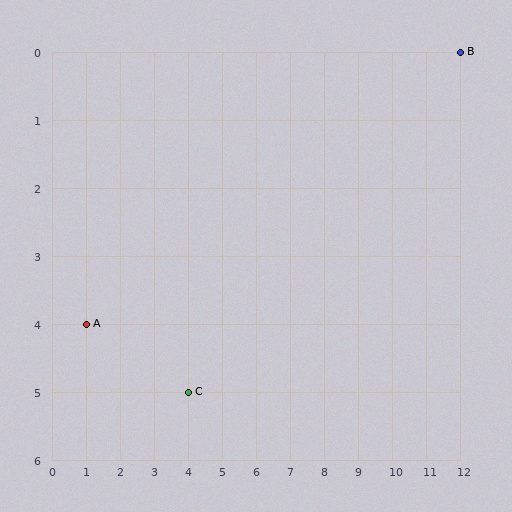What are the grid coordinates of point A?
Point A is at grid coordinates (1, 4).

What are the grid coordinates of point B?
Point B is at grid coordinates (12, 0).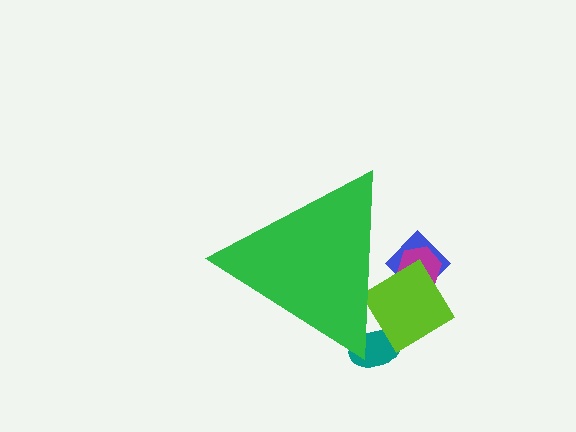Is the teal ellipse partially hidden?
Yes, the teal ellipse is partially hidden behind the green triangle.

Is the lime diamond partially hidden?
Yes, the lime diamond is partially hidden behind the green triangle.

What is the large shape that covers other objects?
A green triangle.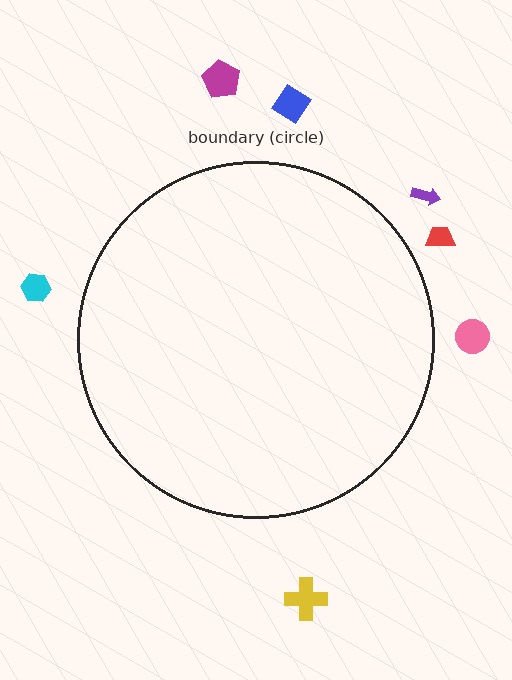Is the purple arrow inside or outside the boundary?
Outside.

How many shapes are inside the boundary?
0 inside, 7 outside.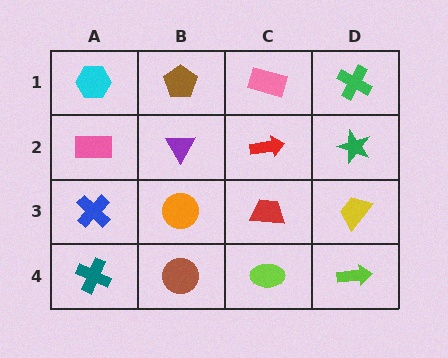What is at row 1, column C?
A pink rectangle.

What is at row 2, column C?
A red arrow.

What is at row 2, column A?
A pink rectangle.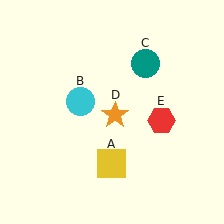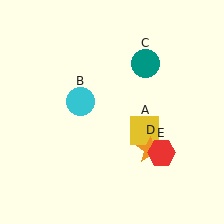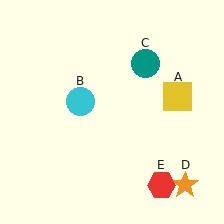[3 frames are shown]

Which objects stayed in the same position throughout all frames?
Cyan circle (object B) and teal circle (object C) remained stationary.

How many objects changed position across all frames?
3 objects changed position: yellow square (object A), orange star (object D), red hexagon (object E).